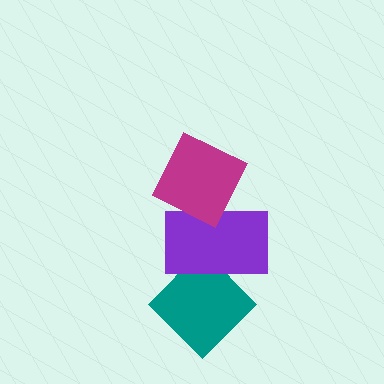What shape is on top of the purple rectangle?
The magenta diamond is on top of the purple rectangle.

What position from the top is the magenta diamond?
The magenta diamond is 1st from the top.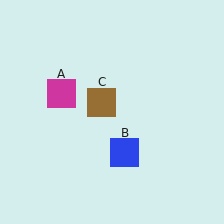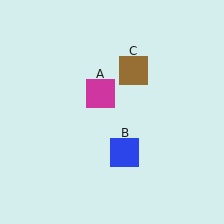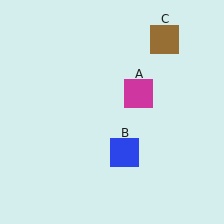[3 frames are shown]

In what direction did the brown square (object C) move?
The brown square (object C) moved up and to the right.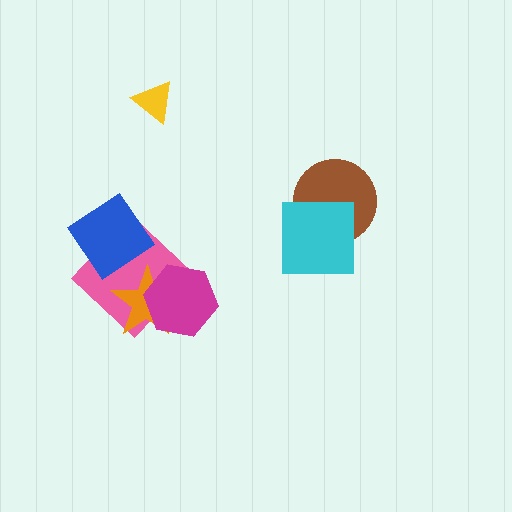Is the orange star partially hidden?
Yes, it is partially covered by another shape.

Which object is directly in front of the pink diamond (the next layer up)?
The orange star is directly in front of the pink diamond.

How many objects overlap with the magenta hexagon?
2 objects overlap with the magenta hexagon.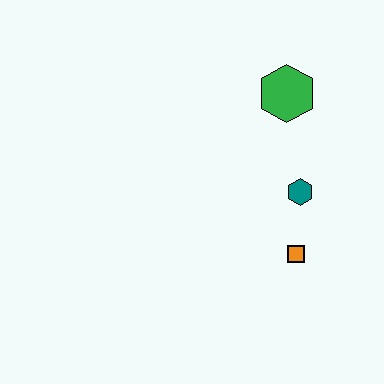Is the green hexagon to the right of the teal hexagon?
No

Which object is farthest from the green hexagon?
The orange square is farthest from the green hexagon.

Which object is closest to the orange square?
The teal hexagon is closest to the orange square.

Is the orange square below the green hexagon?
Yes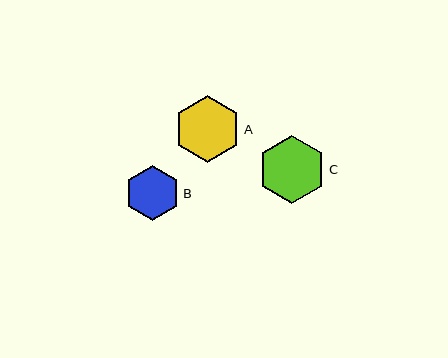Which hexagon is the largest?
Hexagon C is the largest with a size of approximately 68 pixels.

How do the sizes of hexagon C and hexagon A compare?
Hexagon C and hexagon A are approximately the same size.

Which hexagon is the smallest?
Hexagon B is the smallest with a size of approximately 55 pixels.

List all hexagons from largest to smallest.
From largest to smallest: C, A, B.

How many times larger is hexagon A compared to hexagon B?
Hexagon A is approximately 1.2 times the size of hexagon B.